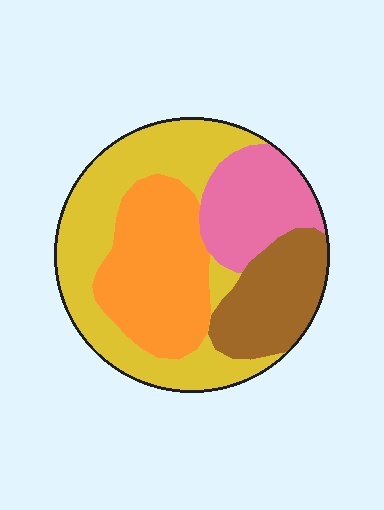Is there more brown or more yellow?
Yellow.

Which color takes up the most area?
Yellow, at roughly 40%.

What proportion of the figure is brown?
Brown covers around 20% of the figure.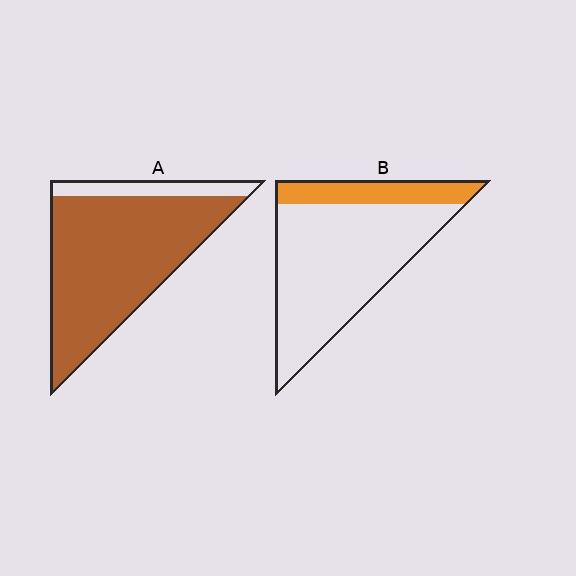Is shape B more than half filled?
No.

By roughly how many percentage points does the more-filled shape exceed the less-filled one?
By roughly 65 percentage points (A over B).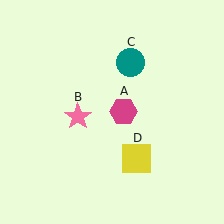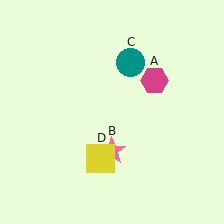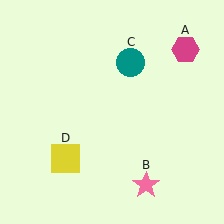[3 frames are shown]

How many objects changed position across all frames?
3 objects changed position: magenta hexagon (object A), pink star (object B), yellow square (object D).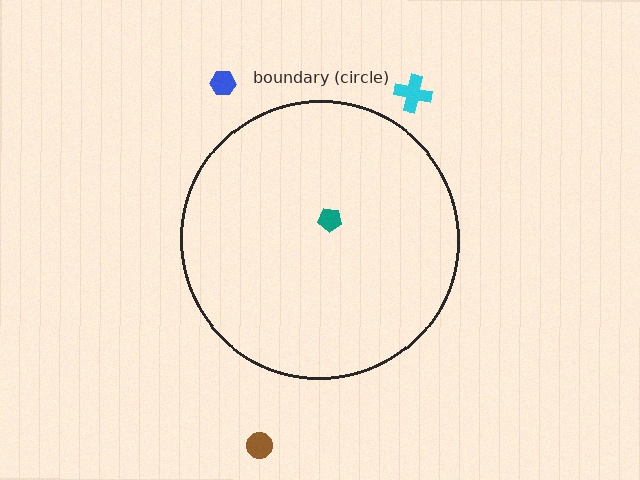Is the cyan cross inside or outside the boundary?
Outside.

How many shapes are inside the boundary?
1 inside, 3 outside.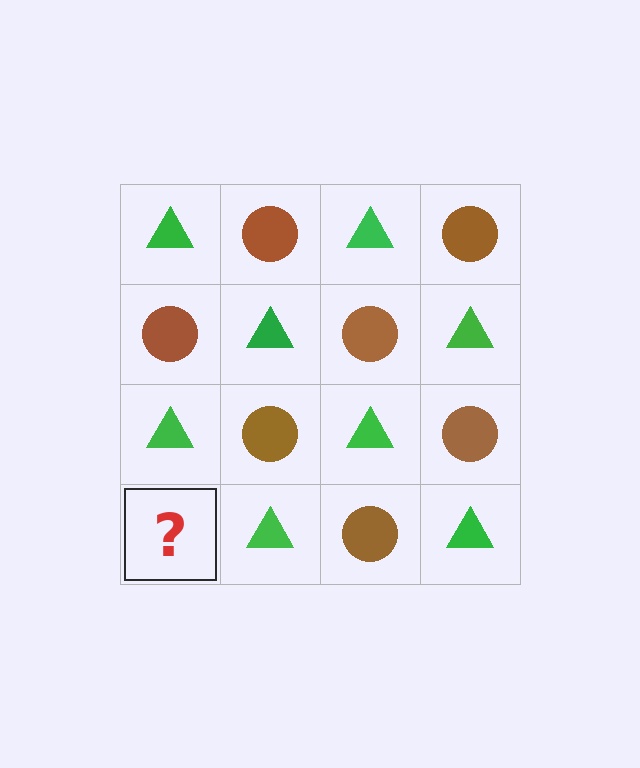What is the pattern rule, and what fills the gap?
The rule is that it alternates green triangle and brown circle in a checkerboard pattern. The gap should be filled with a brown circle.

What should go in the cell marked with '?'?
The missing cell should contain a brown circle.